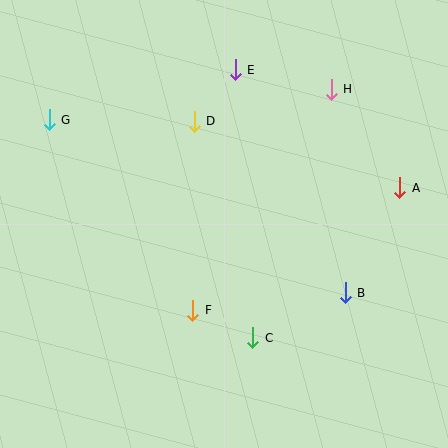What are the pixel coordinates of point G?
Point G is at (49, 120).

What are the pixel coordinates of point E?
Point E is at (235, 70).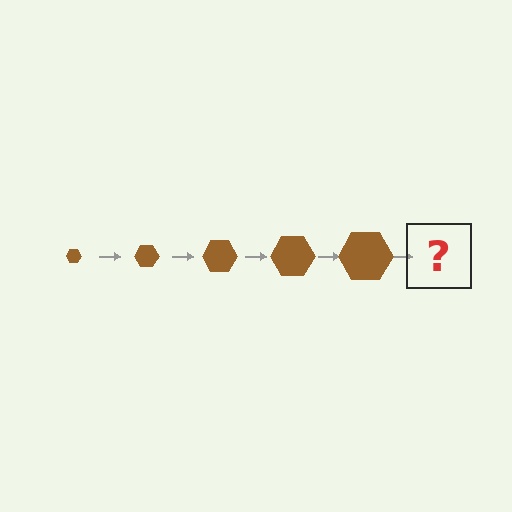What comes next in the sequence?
The next element should be a brown hexagon, larger than the previous one.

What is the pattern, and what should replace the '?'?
The pattern is that the hexagon gets progressively larger each step. The '?' should be a brown hexagon, larger than the previous one.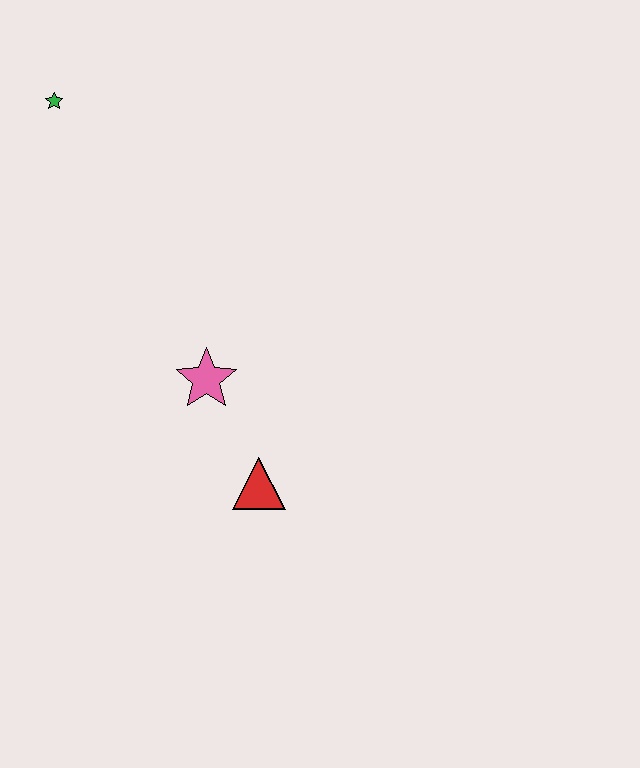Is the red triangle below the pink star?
Yes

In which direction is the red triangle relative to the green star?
The red triangle is below the green star.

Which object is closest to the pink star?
The red triangle is closest to the pink star.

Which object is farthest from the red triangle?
The green star is farthest from the red triangle.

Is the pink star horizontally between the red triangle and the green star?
Yes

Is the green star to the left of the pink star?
Yes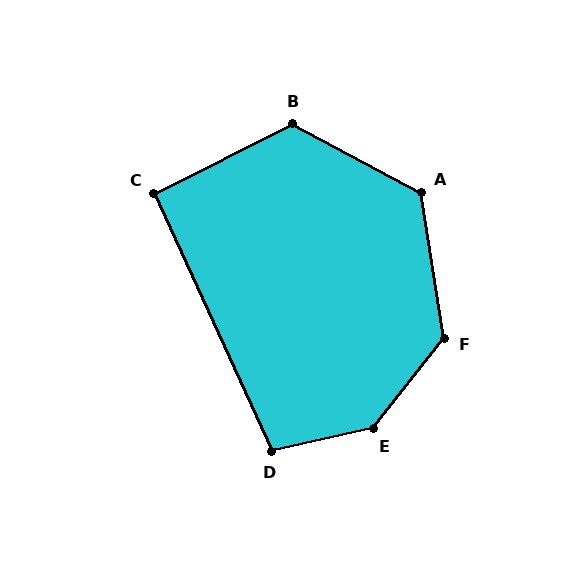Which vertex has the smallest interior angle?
C, at approximately 92 degrees.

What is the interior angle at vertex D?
Approximately 102 degrees (obtuse).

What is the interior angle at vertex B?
Approximately 125 degrees (obtuse).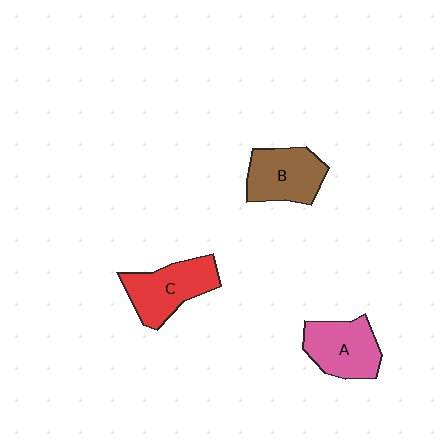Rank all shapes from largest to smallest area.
From largest to smallest: C (red), B (brown), A (pink).